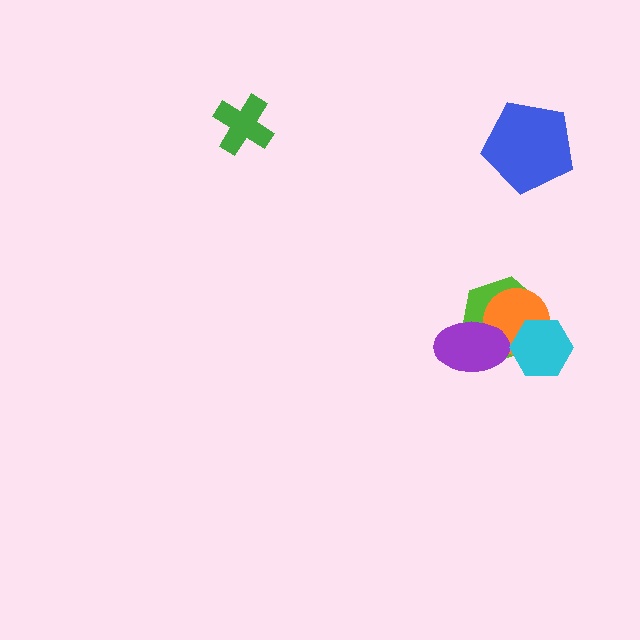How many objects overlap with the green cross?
0 objects overlap with the green cross.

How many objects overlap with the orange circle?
3 objects overlap with the orange circle.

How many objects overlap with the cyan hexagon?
2 objects overlap with the cyan hexagon.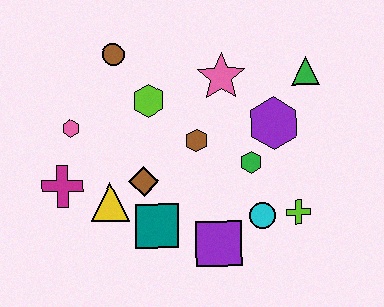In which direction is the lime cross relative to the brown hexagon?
The lime cross is to the right of the brown hexagon.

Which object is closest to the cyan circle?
The lime cross is closest to the cyan circle.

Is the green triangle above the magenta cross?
Yes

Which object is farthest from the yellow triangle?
The green triangle is farthest from the yellow triangle.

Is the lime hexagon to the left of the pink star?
Yes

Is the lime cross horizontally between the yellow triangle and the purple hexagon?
No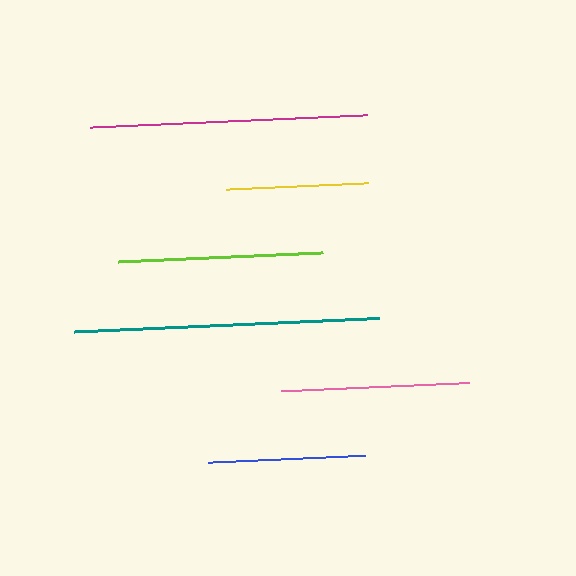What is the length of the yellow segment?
The yellow segment is approximately 143 pixels long.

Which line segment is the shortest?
The yellow line is the shortest at approximately 143 pixels.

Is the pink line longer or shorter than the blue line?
The pink line is longer than the blue line.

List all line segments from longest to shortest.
From longest to shortest: teal, magenta, lime, pink, blue, yellow.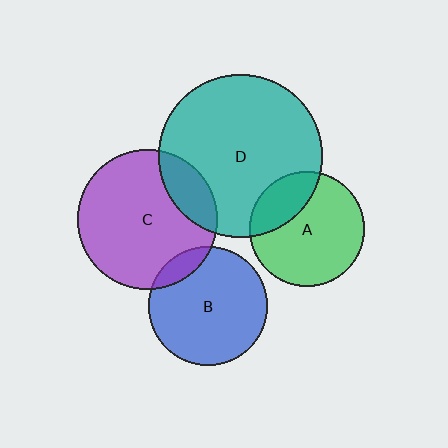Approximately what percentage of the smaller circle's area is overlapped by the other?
Approximately 20%.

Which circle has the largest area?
Circle D (teal).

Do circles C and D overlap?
Yes.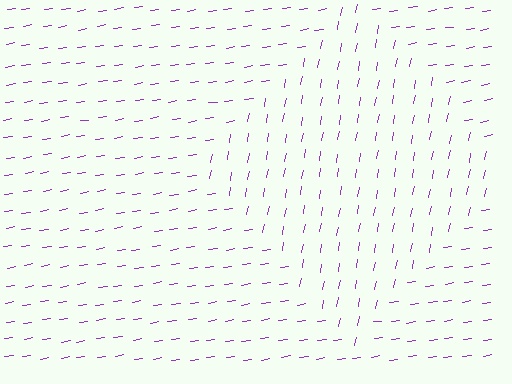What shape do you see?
I see a diamond.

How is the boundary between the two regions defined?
The boundary is defined purely by a change in line orientation (approximately 71 degrees difference). All lines are the same color and thickness.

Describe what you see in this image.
The image is filled with small purple line segments. A diamond region in the image has lines oriented differently from the surrounding lines, creating a visible texture boundary.